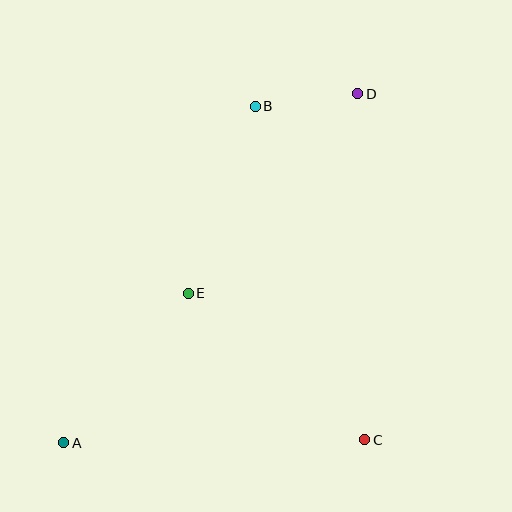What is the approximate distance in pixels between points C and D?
The distance between C and D is approximately 346 pixels.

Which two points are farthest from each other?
Points A and D are farthest from each other.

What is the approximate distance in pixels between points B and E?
The distance between B and E is approximately 198 pixels.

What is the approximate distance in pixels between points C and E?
The distance between C and E is approximately 230 pixels.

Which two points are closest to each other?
Points B and D are closest to each other.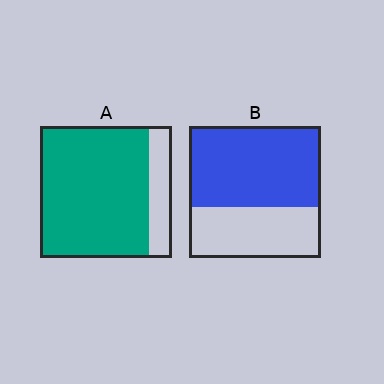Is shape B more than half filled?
Yes.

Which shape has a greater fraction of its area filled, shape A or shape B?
Shape A.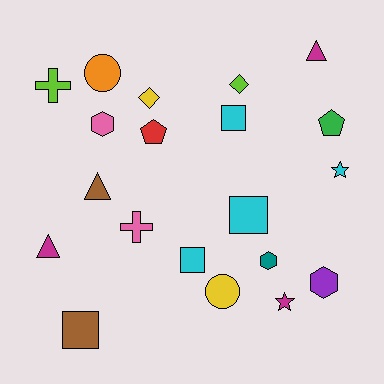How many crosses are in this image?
There are 2 crosses.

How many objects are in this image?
There are 20 objects.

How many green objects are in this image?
There is 1 green object.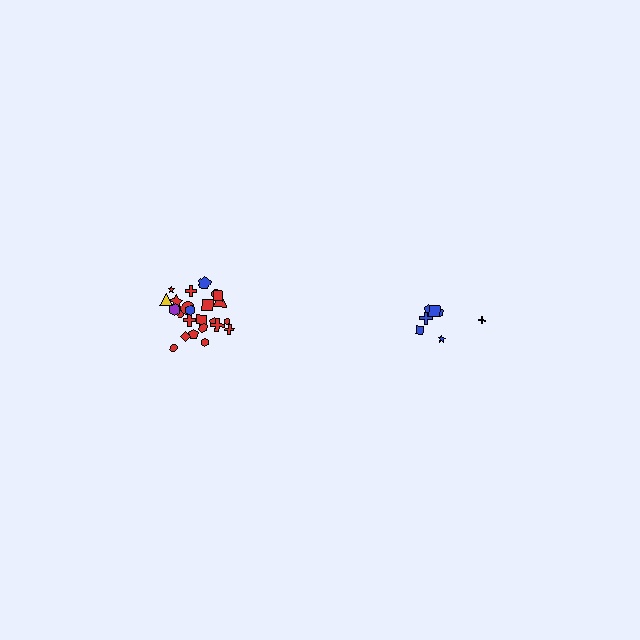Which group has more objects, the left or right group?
The left group.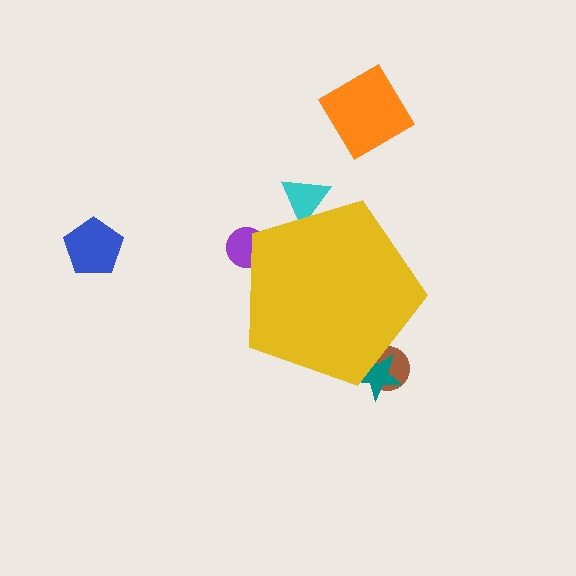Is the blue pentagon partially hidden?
No, the blue pentagon is fully visible.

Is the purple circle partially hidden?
Yes, the purple circle is partially hidden behind the yellow pentagon.